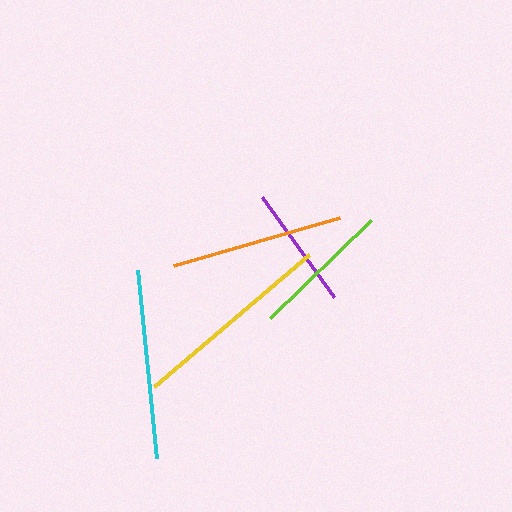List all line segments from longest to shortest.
From longest to shortest: yellow, cyan, orange, lime, purple.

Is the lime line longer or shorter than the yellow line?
The yellow line is longer than the lime line.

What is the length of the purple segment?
The purple segment is approximately 123 pixels long.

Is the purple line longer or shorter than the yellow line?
The yellow line is longer than the purple line.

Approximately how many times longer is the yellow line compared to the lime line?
The yellow line is approximately 1.5 times the length of the lime line.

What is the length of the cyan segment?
The cyan segment is approximately 190 pixels long.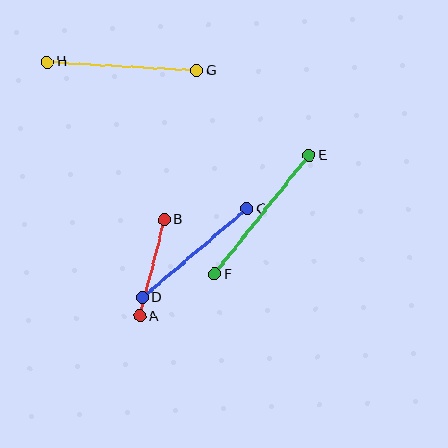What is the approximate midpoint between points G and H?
The midpoint is at approximately (122, 67) pixels.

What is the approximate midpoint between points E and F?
The midpoint is at approximately (262, 215) pixels.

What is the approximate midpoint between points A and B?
The midpoint is at approximately (152, 268) pixels.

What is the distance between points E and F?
The distance is approximately 151 pixels.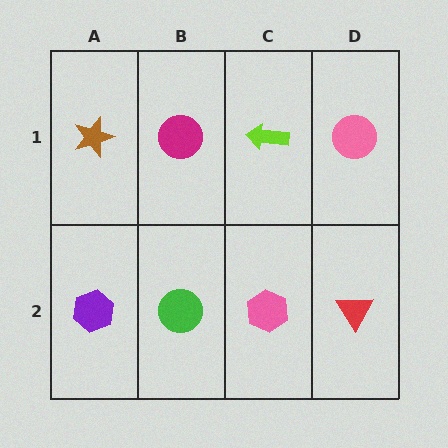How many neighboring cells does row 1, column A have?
2.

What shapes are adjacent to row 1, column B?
A green circle (row 2, column B), a brown star (row 1, column A), a lime arrow (row 1, column C).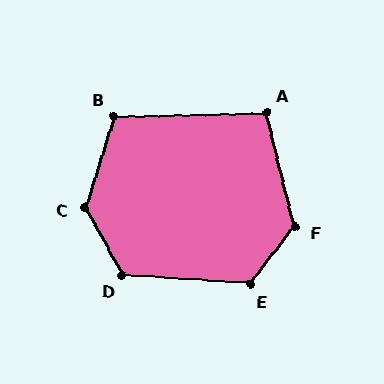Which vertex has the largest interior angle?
C, at approximately 133 degrees.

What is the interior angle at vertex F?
Approximately 128 degrees (obtuse).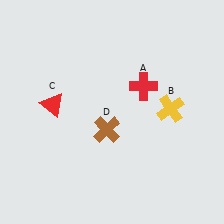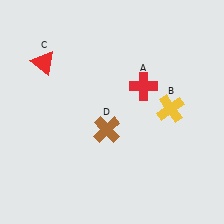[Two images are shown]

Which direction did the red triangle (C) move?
The red triangle (C) moved up.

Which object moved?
The red triangle (C) moved up.